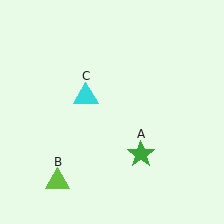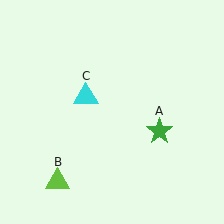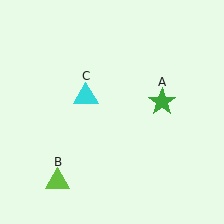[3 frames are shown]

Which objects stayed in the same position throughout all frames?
Lime triangle (object B) and cyan triangle (object C) remained stationary.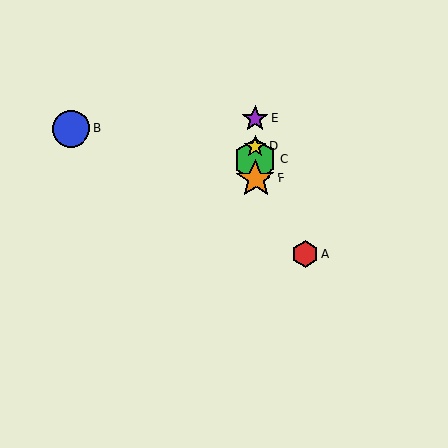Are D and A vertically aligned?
No, D is at x≈255 and A is at x≈306.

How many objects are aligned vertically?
4 objects (C, D, E, F) are aligned vertically.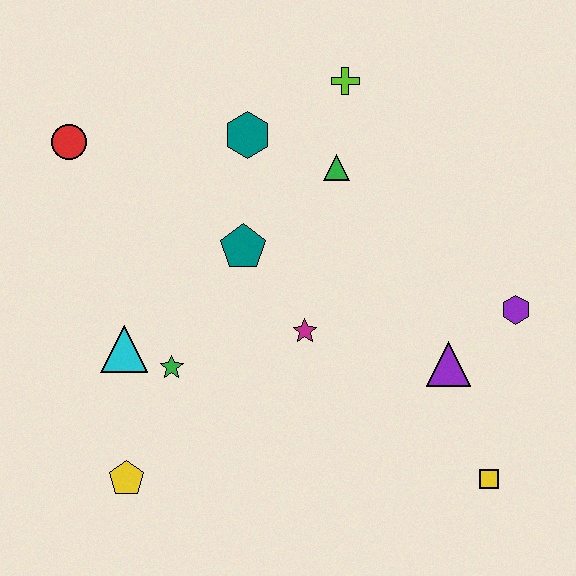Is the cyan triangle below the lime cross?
Yes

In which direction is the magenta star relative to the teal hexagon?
The magenta star is below the teal hexagon.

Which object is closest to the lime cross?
The green triangle is closest to the lime cross.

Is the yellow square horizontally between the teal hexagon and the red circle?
No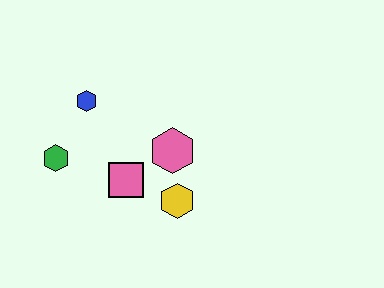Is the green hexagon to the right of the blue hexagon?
No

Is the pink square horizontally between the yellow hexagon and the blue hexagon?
Yes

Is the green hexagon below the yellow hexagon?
No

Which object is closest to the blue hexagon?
The green hexagon is closest to the blue hexagon.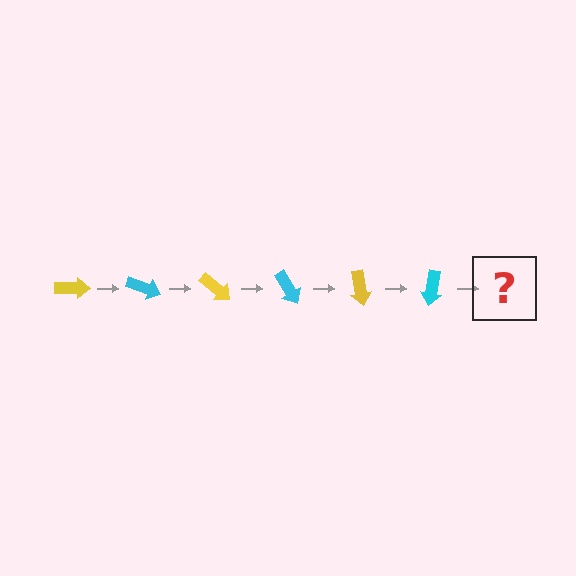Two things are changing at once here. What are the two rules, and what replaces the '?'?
The two rules are that it rotates 20 degrees each step and the color cycles through yellow and cyan. The '?' should be a yellow arrow, rotated 120 degrees from the start.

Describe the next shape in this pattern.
It should be a yellow arrow, rotated 120 degrees from the start.